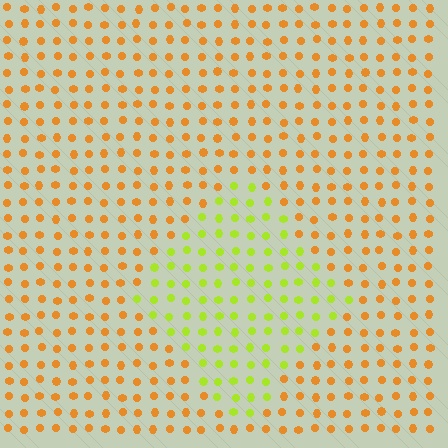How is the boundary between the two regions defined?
The boundary is defined purely by a slight shift in hue (about 49 degrees). Spacing, size, and orientation are identical on both sides.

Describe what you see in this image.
The image is filled with small orange elements in a uniform arrangement. A diamond-shaped region is visible where the elements are tinted to a slightly different hue, forming a subtle color boundary.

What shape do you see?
I see a diamond.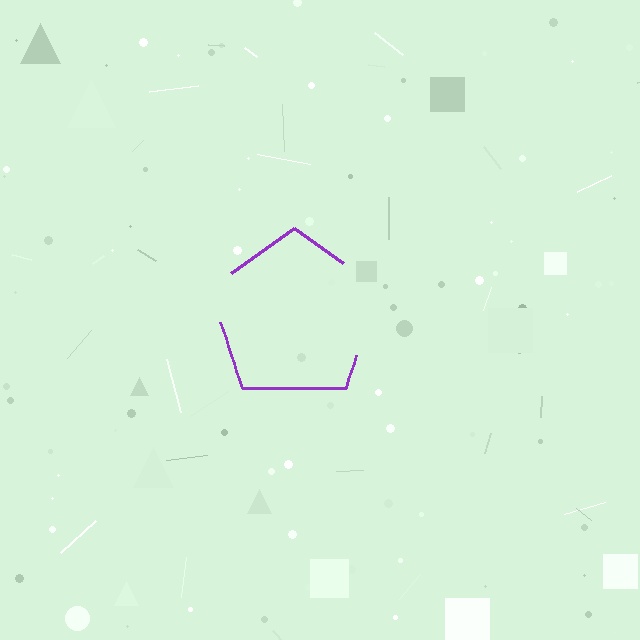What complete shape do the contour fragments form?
The contour fragments form a pentagon.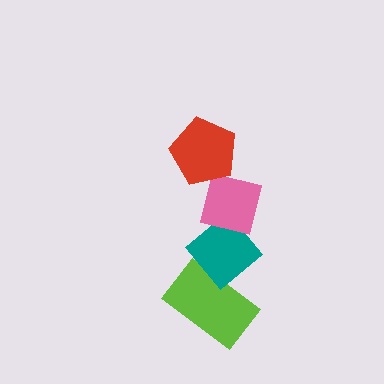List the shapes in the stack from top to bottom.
From top to bottom: the red pentagon, the pink square, the teal diamond, the lime rectangle.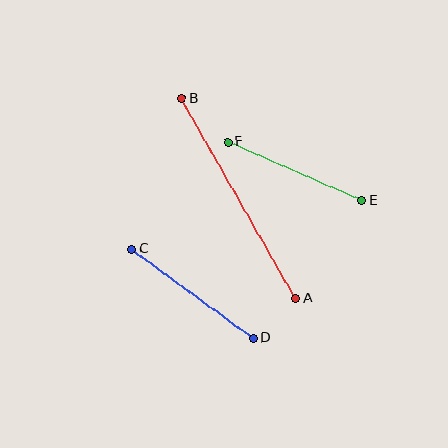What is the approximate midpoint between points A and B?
The midpoint is at approximately (239, 198) pixels.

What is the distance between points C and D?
The distance is approximately 151 pixels.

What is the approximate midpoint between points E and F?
The midpoint is at approximately (295, 171) pixels.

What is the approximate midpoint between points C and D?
The midpoint is at approximately (192, 294) pixels.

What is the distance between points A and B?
The distance is approximately 230 pixels.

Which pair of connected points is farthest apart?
Points A and B are farthest apart.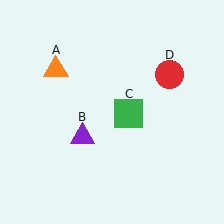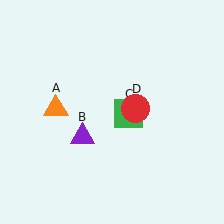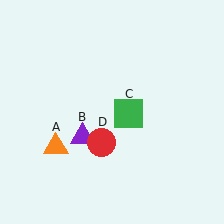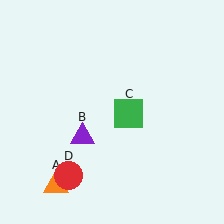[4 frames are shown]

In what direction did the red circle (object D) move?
The red circle (object D) moved down and to the left.